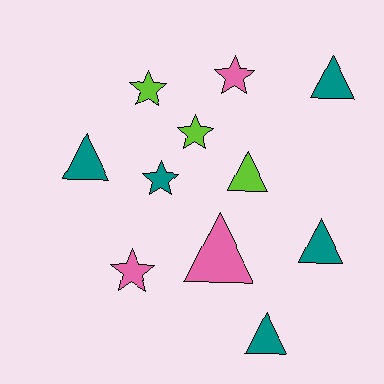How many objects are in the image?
There are 11 objects.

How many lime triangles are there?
There is 1 lime triangle.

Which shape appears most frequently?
Triangle, with 6 objects.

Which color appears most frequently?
Teal, with 5 objects.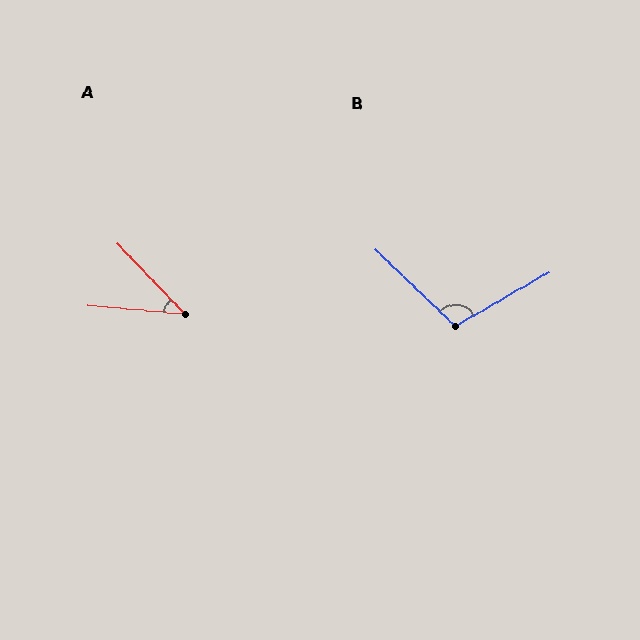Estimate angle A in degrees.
Approximately 41 degrees.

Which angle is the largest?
B, at approximately 106 degrees.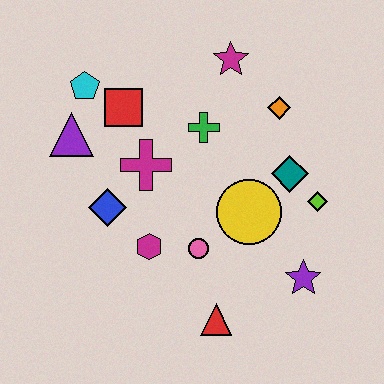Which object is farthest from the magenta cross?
The purple star is farthest from the magenta cross.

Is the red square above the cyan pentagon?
No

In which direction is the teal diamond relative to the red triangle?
The teal diamond is above the red triangle.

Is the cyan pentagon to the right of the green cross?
No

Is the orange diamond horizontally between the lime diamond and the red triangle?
Yes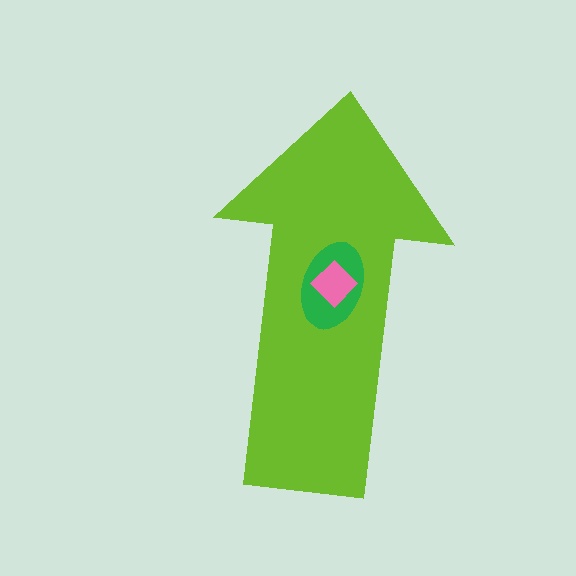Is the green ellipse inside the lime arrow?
Yes.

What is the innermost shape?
The pink diamond.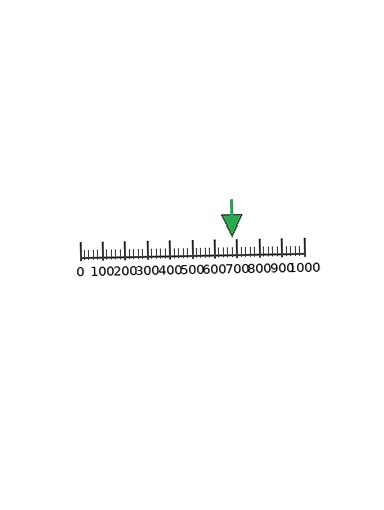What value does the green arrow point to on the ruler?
The green arrow points to approximately 680.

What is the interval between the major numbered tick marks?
The major tick marks are spaced 100 units apart.